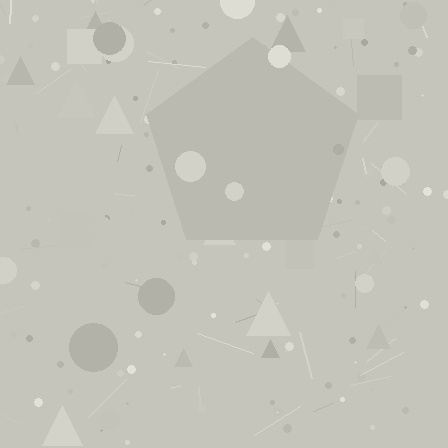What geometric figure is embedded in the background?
A pentagon is embedded in the background.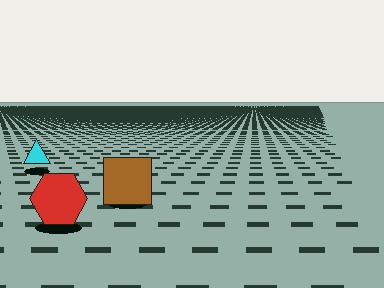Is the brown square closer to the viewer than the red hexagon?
No. The red hexagon is closer — you can tell from the texture gradient: the ground texture is coarser near it.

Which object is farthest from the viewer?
The cyan triangle is farthest from the viewer. It appears smaller and the ground texture around it is denser.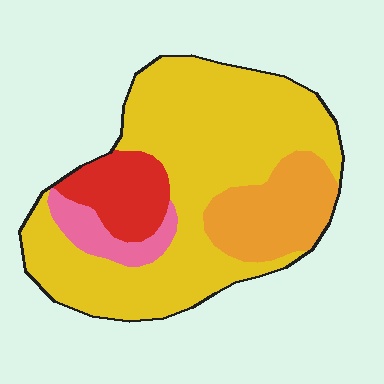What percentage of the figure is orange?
Orange covers 17% of the figure.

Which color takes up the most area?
Yellow, at roughly 65%.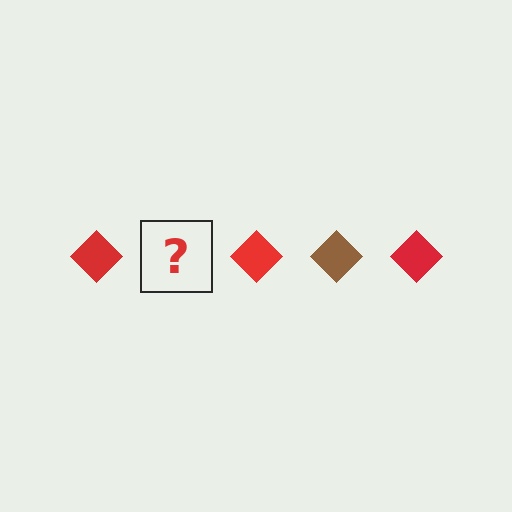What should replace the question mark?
The question mark should be replaced with a brown diamond.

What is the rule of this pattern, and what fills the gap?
The rule is that the pattern cycles through red, brown diamonds. The gap should be filled with a brown diamond.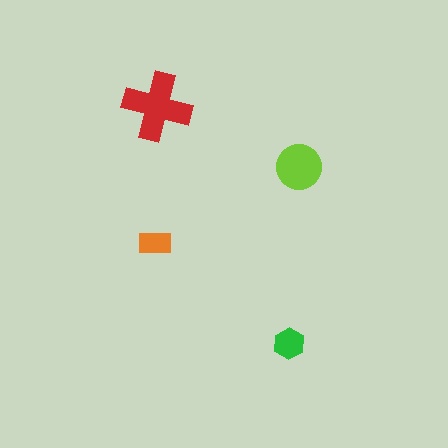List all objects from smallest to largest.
The orange rectangle, the green hexagon, the lime circle, the red cross.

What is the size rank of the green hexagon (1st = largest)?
3rd.